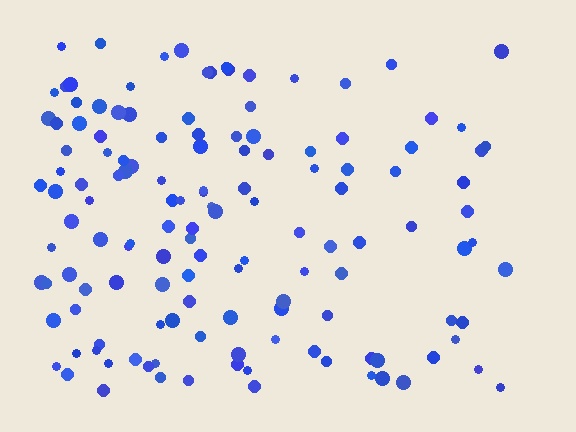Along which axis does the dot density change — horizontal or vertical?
Horizontal.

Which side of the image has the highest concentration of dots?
The left.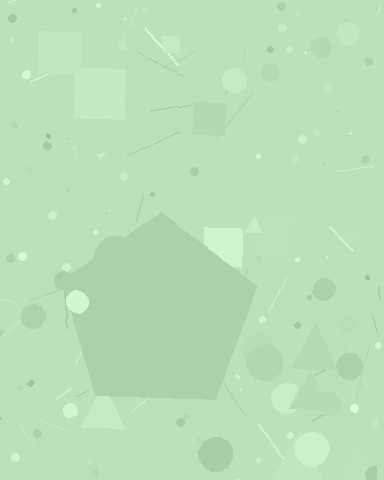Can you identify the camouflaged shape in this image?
The camouflaged shape is a pentagon.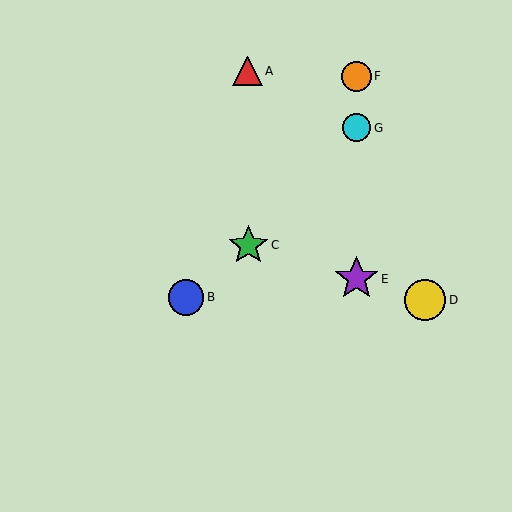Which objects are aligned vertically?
Objects E, F, G are aligned vertically.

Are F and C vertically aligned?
No, F is at x≈357 and C is at x≈248.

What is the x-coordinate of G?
Object G is at x≈357.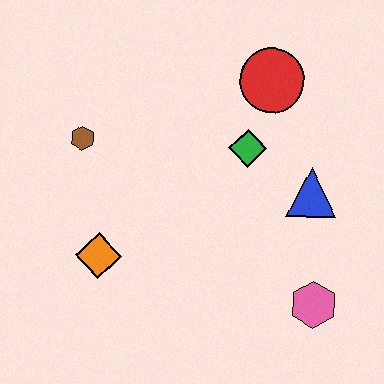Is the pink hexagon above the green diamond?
No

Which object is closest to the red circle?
The green diamond is closest to the red circle.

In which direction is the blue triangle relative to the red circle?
The blue triangle is below the red circle.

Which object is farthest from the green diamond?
The orange diamond is farthest from the green diamond.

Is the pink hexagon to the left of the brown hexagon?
No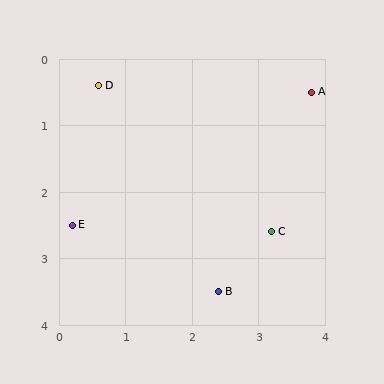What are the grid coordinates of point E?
Point E is at approximately (0.2, 2.5).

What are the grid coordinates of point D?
Point D is at approximately (0.6, 0.4).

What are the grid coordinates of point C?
Point C is at approximately (3.2, 2.6).